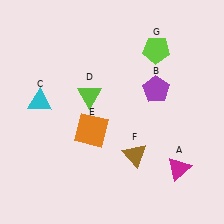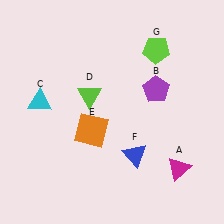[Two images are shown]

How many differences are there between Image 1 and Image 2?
There is 1 difference between the two images.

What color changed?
The triangle (F) changed from brown in Image 1 to blue in Image 2.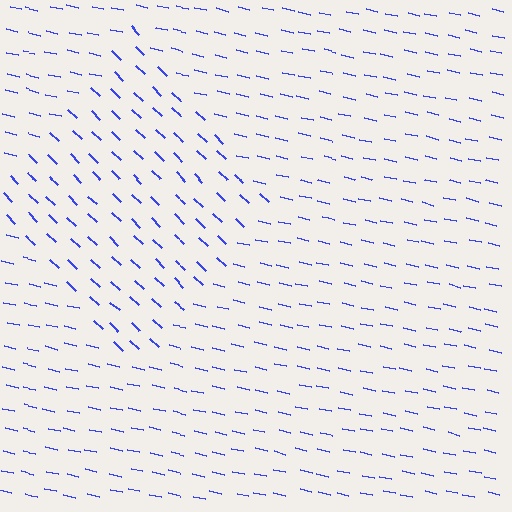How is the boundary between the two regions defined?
The boundary is defined purely by a change in line orientation (approximately 31 degrees difference). All lines are the same color and thickness.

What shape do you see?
I see a diamond.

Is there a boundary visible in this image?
Yes, there is a texture boundary formed by a change in line orientation.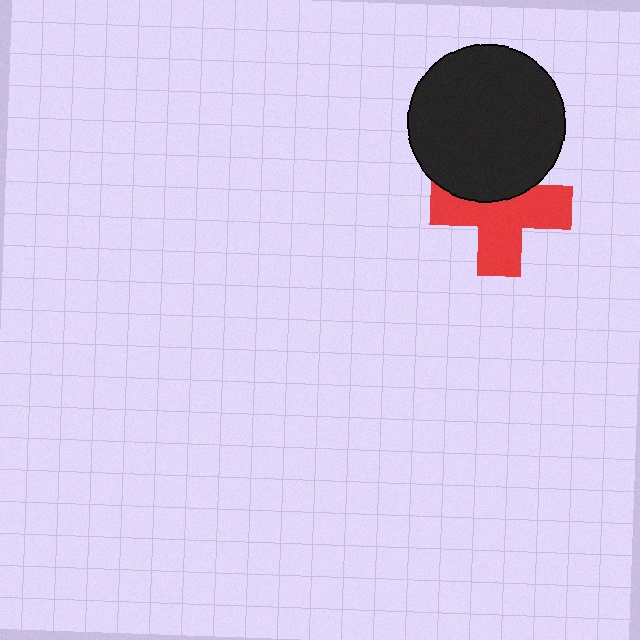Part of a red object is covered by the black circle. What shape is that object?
It is a cross.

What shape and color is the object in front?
The object in front is a black circle.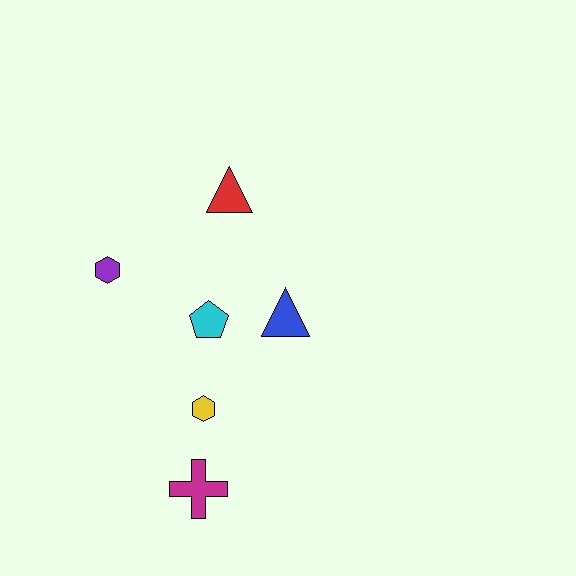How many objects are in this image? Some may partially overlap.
There are 6 objects.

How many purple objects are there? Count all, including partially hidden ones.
There is 1 purple object.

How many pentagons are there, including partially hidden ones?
There is 1 pentagon.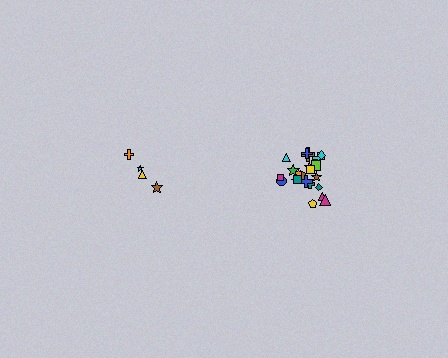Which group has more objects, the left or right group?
The right group.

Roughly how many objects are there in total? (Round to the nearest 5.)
Roughly 25 objects in total.